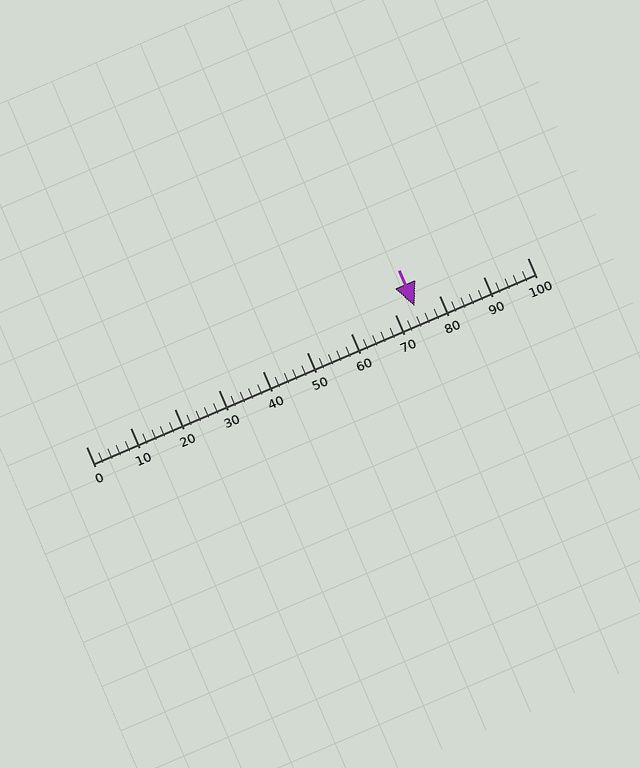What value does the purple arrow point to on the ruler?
The purple arrow points to approximately 74.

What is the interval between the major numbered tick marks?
The major tick marks are spaced 10 units apart.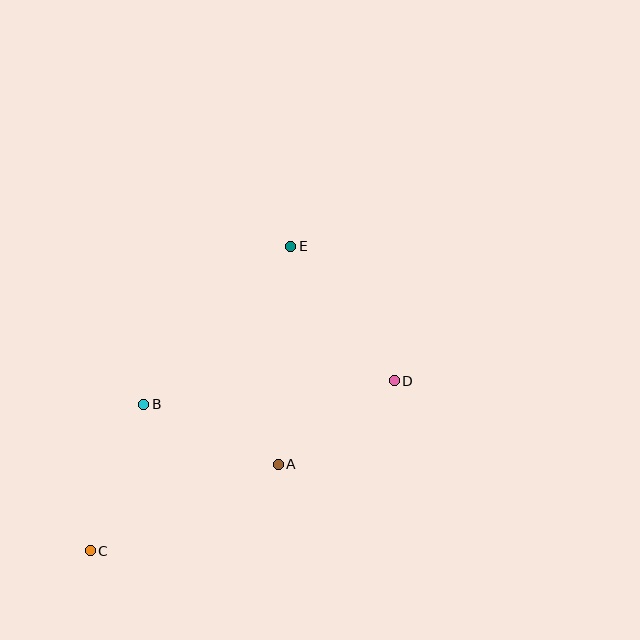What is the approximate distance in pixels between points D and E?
The distance between D and E is approximately 170 pixels.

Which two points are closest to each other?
Points A and D are closest to each other.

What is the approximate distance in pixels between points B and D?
The distance between B and D is approximately 251 pixels.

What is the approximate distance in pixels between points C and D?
The distance between C and D is approximately 348 pixels.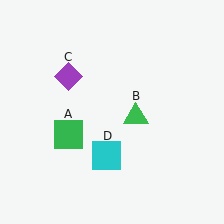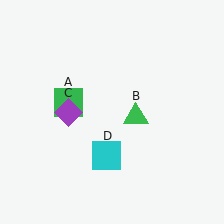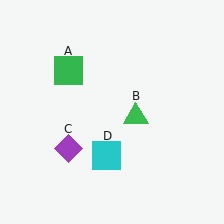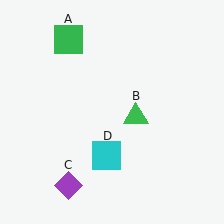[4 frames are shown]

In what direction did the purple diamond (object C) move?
The purple diamond (object C) moved down.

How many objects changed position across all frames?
2 objects changed position: green square (object A), purple diamond (object C).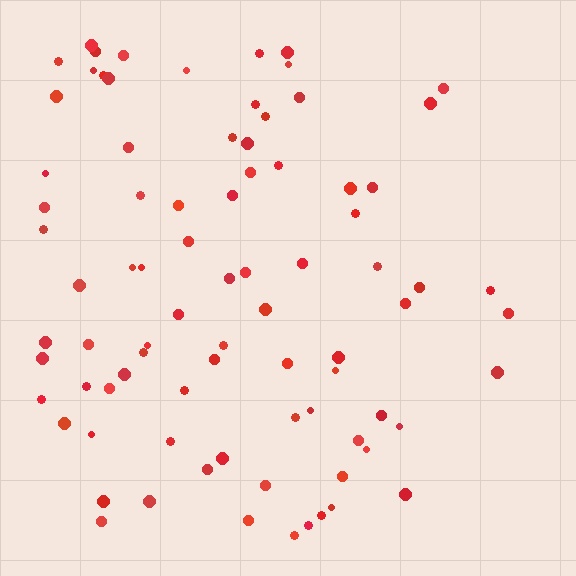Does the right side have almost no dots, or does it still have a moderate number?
Still a moderate number, just noticeably fewer than the left.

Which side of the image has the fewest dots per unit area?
The right.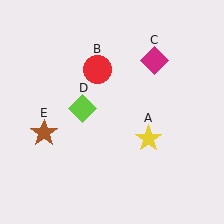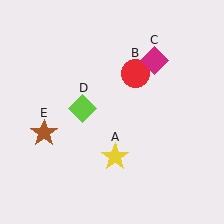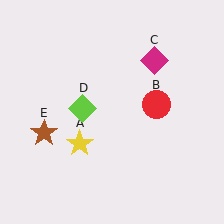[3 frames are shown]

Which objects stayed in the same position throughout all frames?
Magenta diamond (object C) and lime diamond (object D) and brown star (object E) remained stationary.